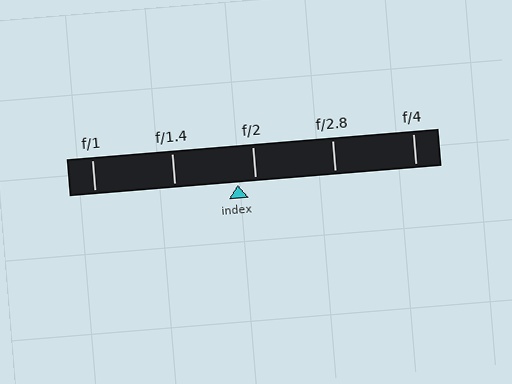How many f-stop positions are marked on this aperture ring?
There are 5 f-stop positions marked.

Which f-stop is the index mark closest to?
The index mark is closest to f/2.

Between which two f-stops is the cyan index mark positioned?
The index mark is between f/1.4 and f/2.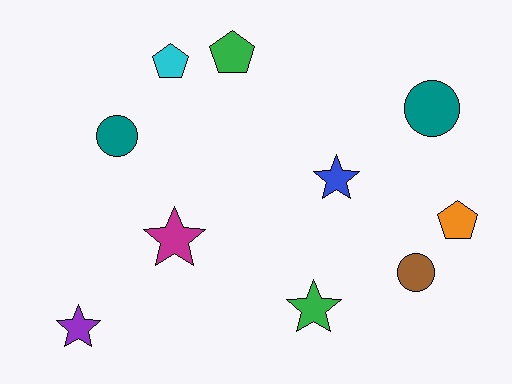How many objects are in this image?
There are 10 objects.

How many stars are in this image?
There are 4 stars.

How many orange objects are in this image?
There is 1 orange object.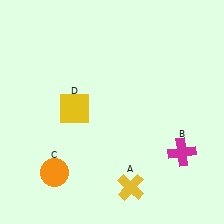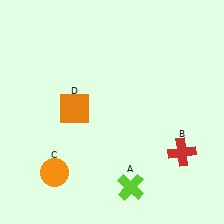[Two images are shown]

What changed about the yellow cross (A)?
In Image 1, A is yellow. In Image 2, it changed to lime.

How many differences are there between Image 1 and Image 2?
There are 3 differences between the two images.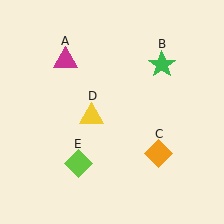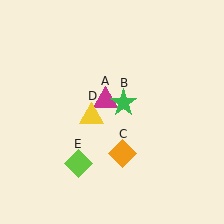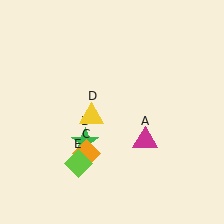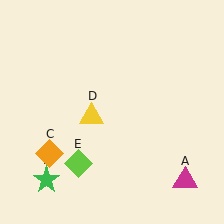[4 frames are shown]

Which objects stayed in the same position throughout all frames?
Yellow triangle (object D) and lime diamond (object E) remained stationary.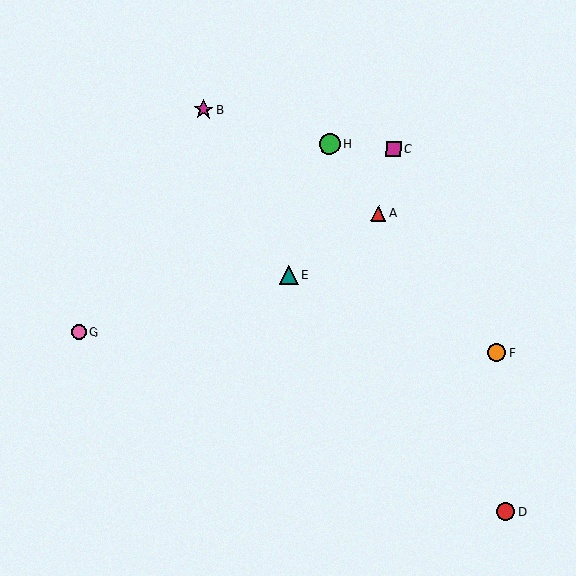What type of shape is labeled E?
Shape E is a teal triangle.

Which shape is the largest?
The green circle (labeled H) is the largest.